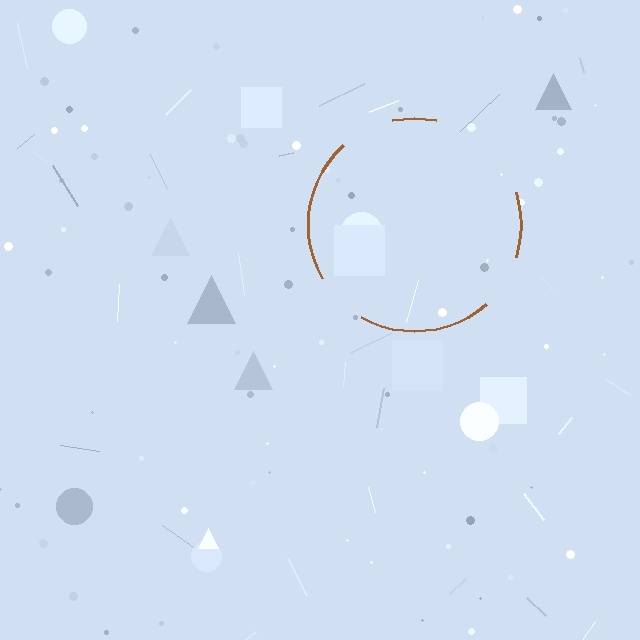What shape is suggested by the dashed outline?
The dashed outline suggests a circle.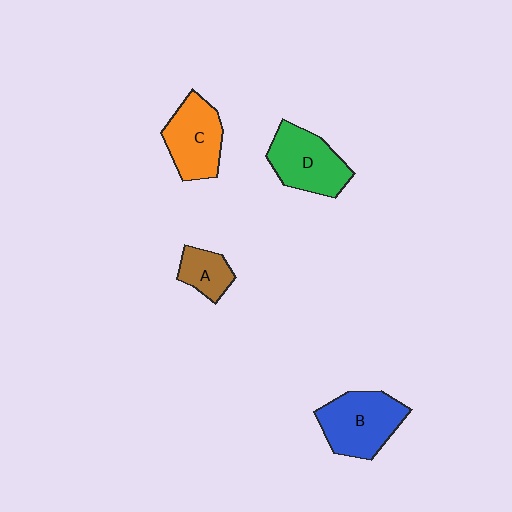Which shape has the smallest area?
Shape A (brown).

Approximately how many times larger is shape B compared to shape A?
Approximately 2.1 times.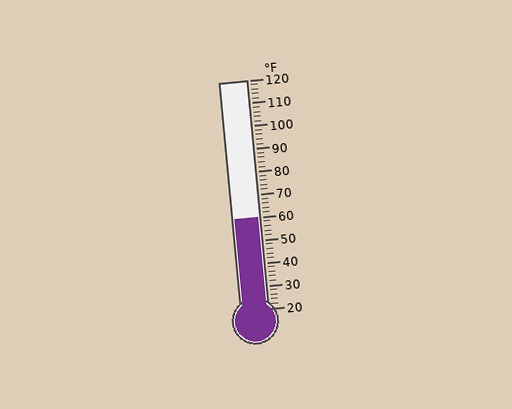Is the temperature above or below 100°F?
The temperature is below 100°F.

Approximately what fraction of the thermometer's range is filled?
The thermometer is filled to approximately 40% of its range.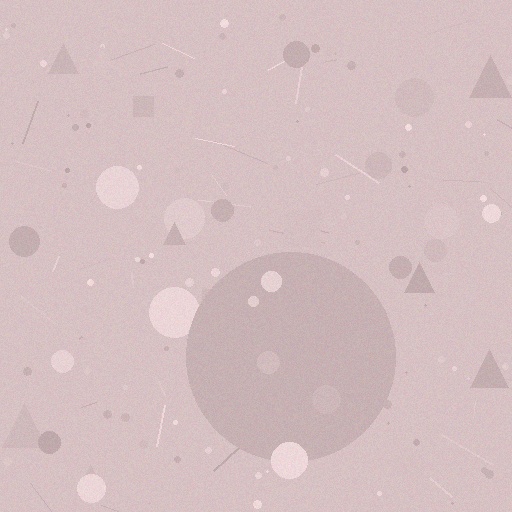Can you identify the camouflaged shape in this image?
The camouflaged shape is a circle.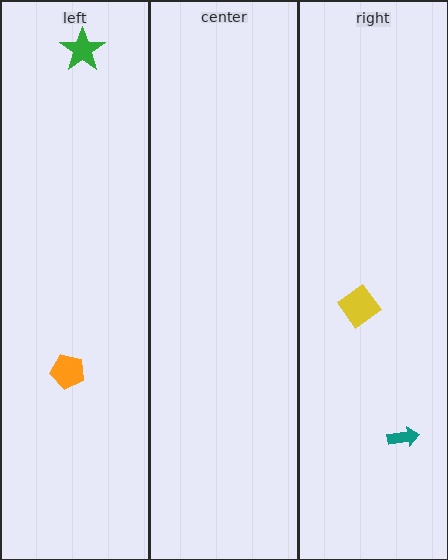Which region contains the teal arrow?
The right region.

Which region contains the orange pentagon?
The left region.